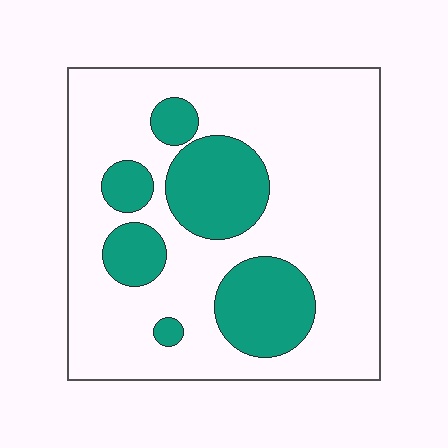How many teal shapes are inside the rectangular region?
6.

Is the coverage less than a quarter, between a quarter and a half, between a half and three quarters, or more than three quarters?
Between a quarter and a half.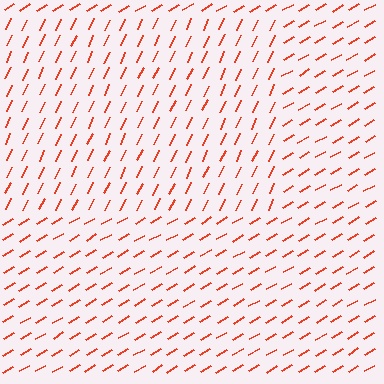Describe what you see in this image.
The image is filled with small red line segments. A rectangle region in the image has lines oriented differently from the surrounding lines, creating a visible texture boundary.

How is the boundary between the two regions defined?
The boundary is defined purely by a change in line orientation (approximately 34 degrees difference). All lines are the same color and thickness.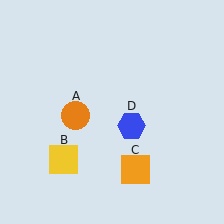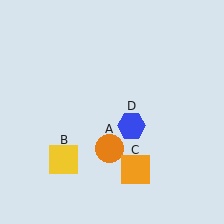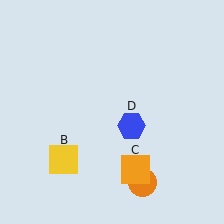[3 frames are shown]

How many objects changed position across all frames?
1 object changed position: orange circle (object A).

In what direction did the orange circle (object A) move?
The orange circle (object A) moved down and to the right.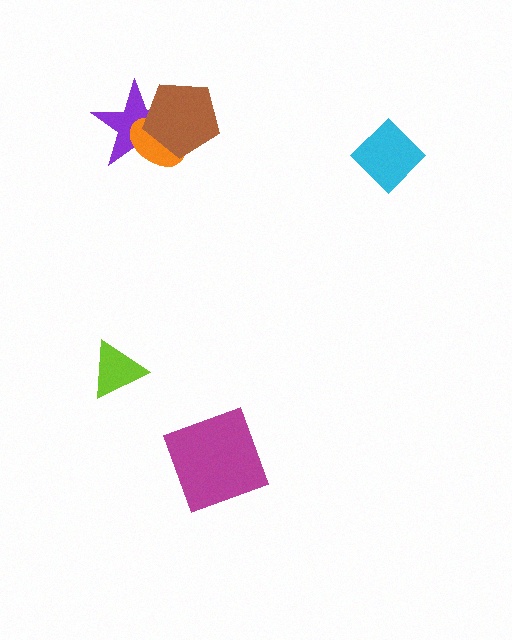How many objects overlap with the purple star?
2 objects overlap with the purple star.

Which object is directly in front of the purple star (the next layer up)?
The orange ellipse is directly in front of the purple star.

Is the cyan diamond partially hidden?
No, no other shape covers it.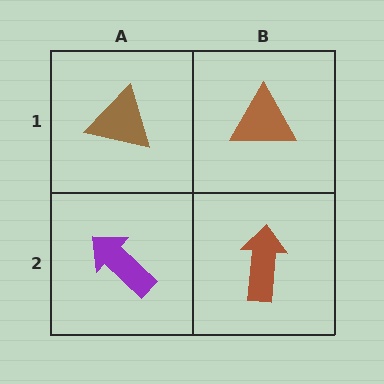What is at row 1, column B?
A brown triangle.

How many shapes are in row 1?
2 shapes.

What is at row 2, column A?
A purple arrow.